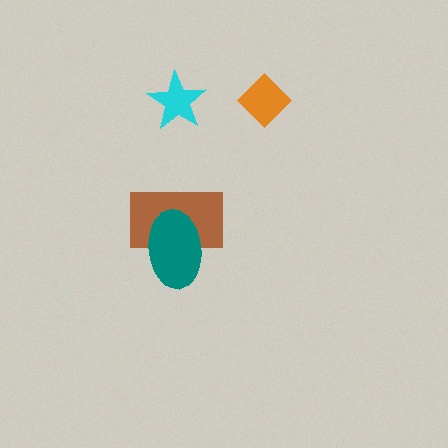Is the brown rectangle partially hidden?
Yes, it is partially covered by another shape.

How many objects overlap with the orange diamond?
0 objects overlap with the orange diamond.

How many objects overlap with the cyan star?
0 objects overlap with the cyan star.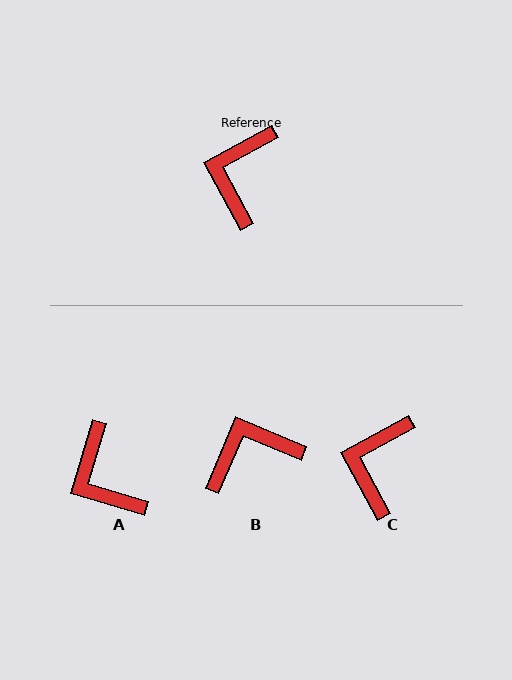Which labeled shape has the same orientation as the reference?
C.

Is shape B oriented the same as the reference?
No, it is off by about 51 degrees.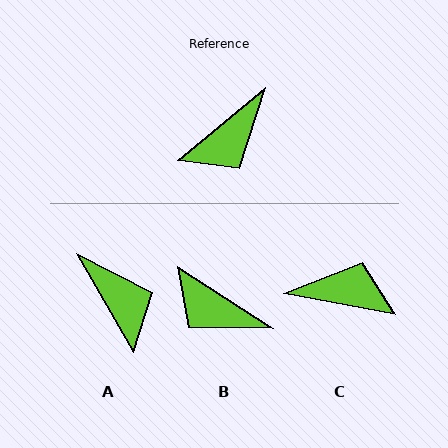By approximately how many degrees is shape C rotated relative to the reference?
Approximately 130 degrees counter-clockwise.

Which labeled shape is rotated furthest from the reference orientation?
C, about 130 degrees away.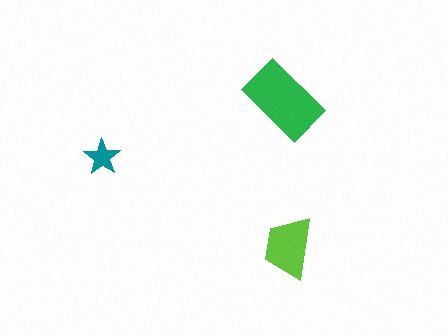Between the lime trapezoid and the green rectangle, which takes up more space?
The green rectangle.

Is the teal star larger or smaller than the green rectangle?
Smaller.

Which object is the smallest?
The teal star.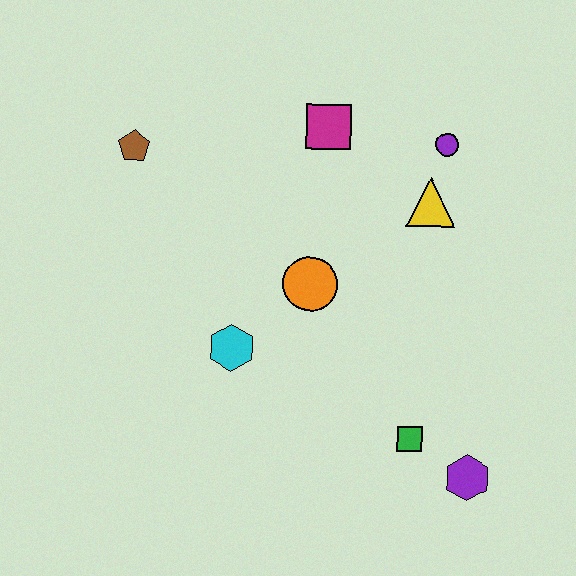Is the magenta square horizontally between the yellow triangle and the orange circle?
Yes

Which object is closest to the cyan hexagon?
The orange circle is closest to the cyan hexagon.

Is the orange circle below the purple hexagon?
No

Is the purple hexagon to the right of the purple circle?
Yes